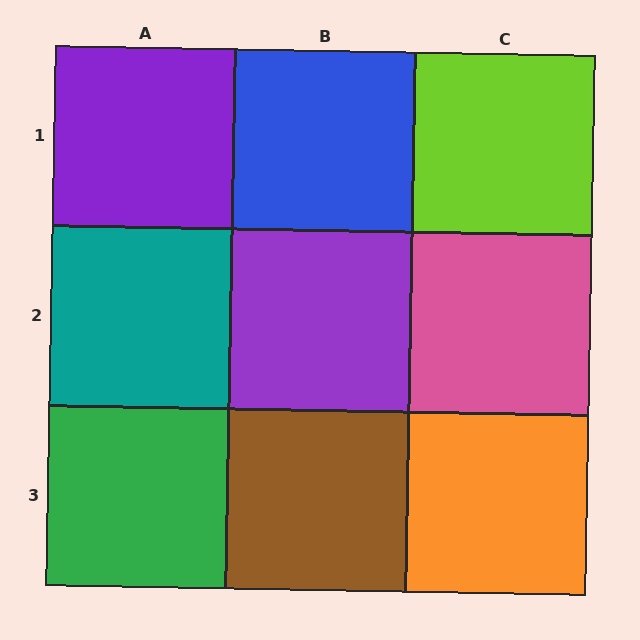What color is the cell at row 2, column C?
Pink.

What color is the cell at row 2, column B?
Purple.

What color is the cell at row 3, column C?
Orange.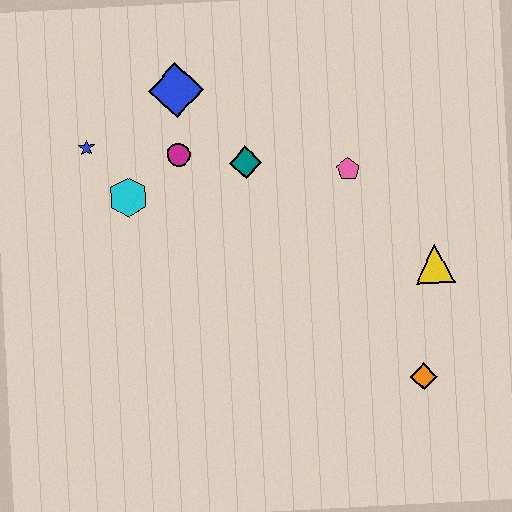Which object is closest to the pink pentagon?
The teal diamond is closest to the pink pentagon.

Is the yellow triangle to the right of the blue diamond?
Yes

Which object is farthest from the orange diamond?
The blue star is farthest from the orange diamond.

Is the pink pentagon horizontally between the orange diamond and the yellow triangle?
No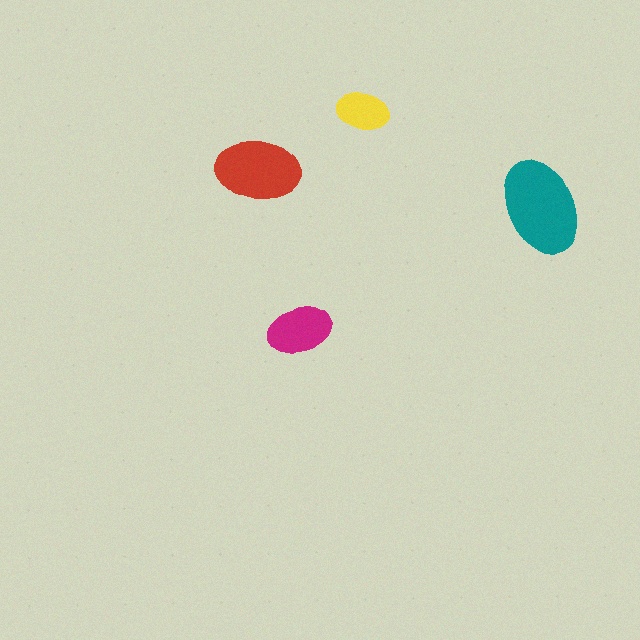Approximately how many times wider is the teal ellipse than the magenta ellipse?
About 1.5 times wider.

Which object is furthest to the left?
The red ellipse is leftmost.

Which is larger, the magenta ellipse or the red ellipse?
The red one.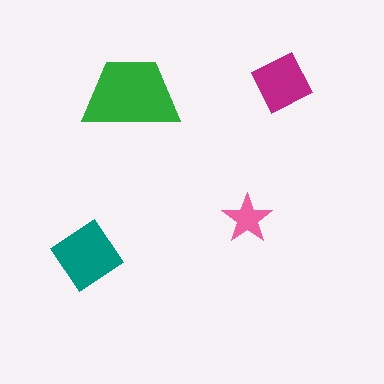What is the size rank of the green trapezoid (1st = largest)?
1st.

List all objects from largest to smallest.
The green trapezoid, the teal diamond, the magenta diamond, the pink star.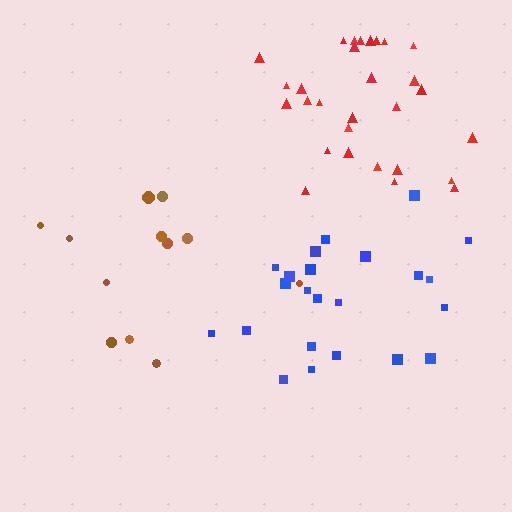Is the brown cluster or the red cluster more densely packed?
Red.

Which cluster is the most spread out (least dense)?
Brown.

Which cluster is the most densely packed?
Blue.